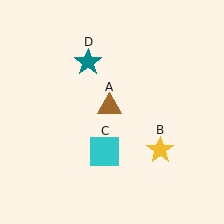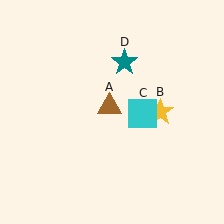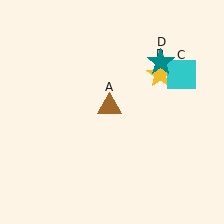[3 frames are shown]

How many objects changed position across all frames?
3 objects changed position: yellow star (object B), cyan square (object C), teal star (object D).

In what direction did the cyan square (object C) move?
The cyan square (object C) moved up and to the right.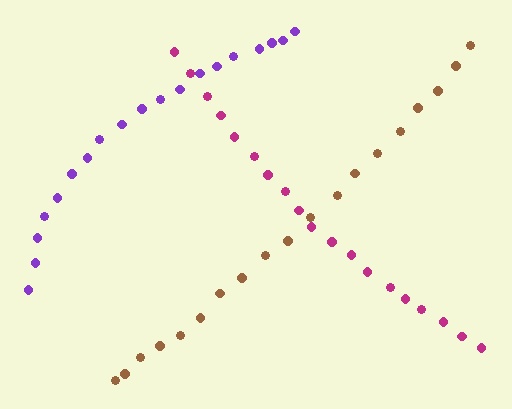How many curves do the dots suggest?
There are 3 distinct paths.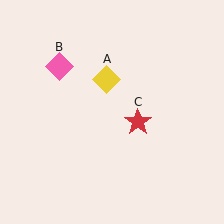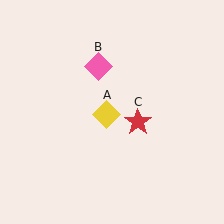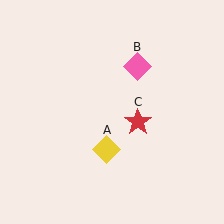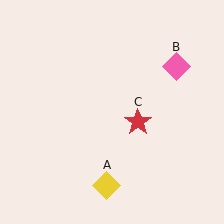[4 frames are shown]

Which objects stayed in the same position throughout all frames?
Red star (object C) remained stationary.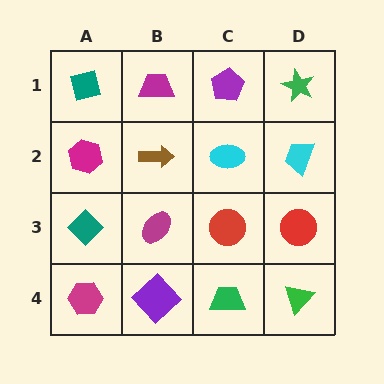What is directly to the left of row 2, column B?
A magenta hexagon.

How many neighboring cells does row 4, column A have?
2.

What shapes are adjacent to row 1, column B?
A brown arrow (row 2, column B), a teal square (row 1, column A), a purple pentagon (row 1, column C).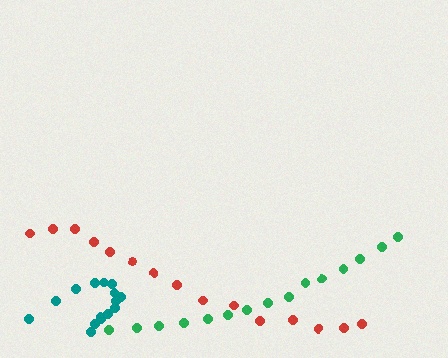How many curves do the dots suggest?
There are 3 distinct paths.